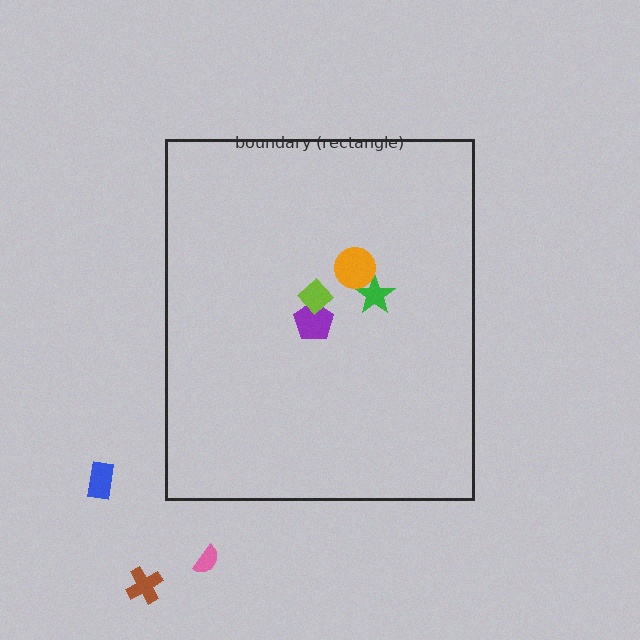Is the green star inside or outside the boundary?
Inside.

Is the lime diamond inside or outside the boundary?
Inside.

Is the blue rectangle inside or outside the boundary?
Outside.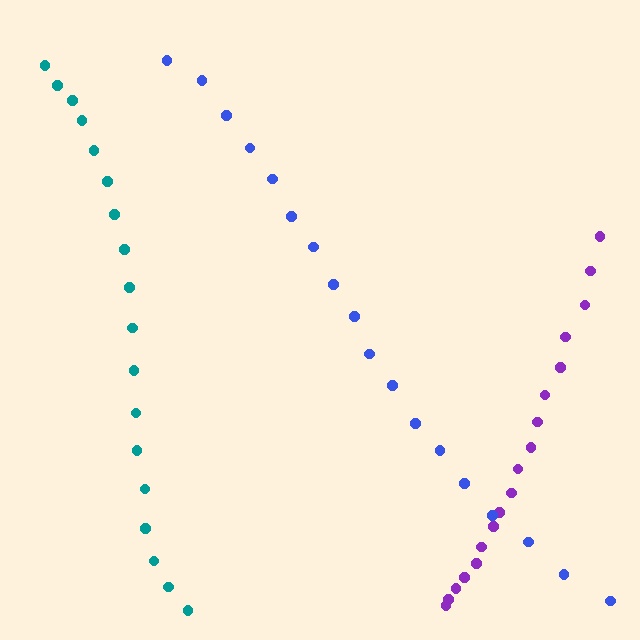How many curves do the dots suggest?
There are 3 distinct paths.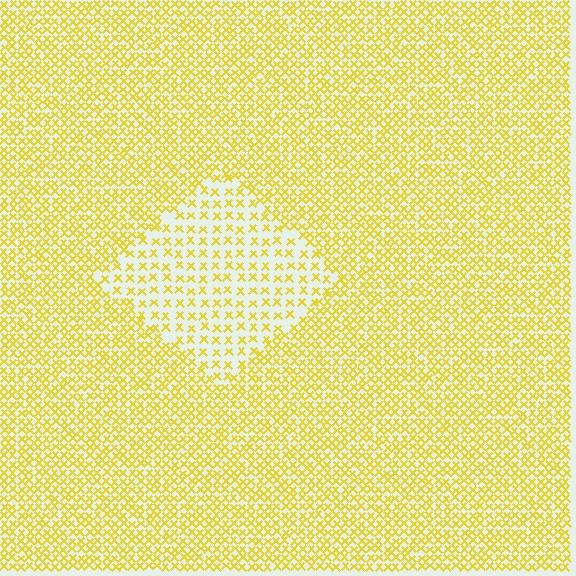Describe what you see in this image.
The image contains small yellow elements arranged at two different densities. A diamond-shaped region is visible where the elements are less densely packed than the surrounding area.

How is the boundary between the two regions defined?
The boundary is defined by a change in element density (approximately 2.1x ratio). All elements are the same color, size, and shape.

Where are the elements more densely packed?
The elements are more densely packed outside the diamond boundary.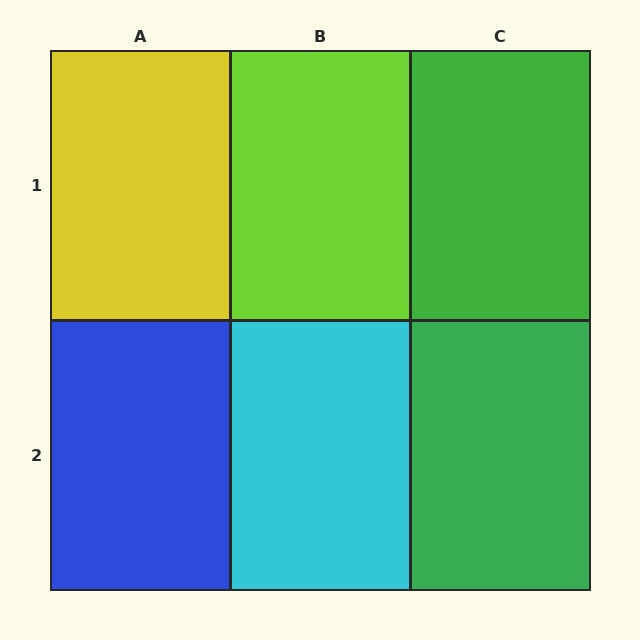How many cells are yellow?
1 cell is yellow.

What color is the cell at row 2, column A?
Blue.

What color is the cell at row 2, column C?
Green.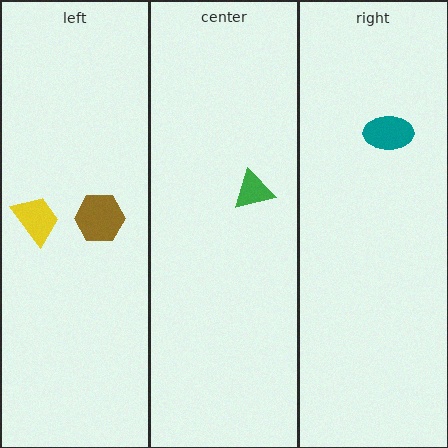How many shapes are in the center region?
1.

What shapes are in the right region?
The teal ellipse.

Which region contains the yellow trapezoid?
The left region.